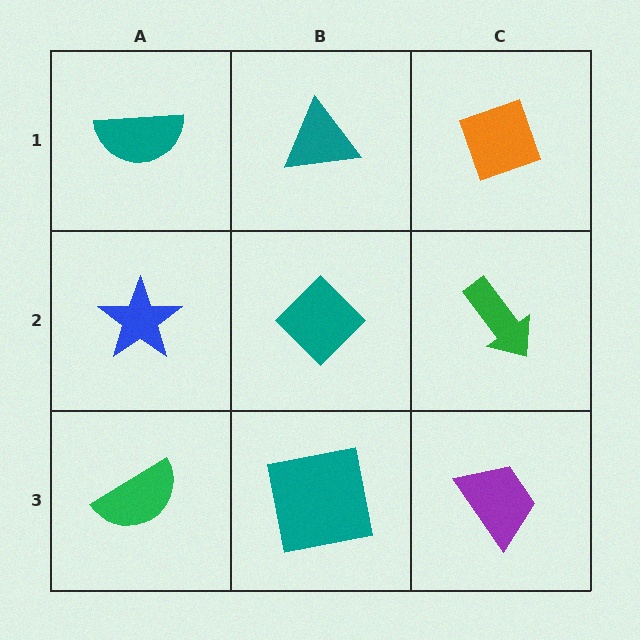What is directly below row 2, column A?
A green semicircle.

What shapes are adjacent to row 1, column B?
A teal diamond (row 2, column B), a teal semicircle (row 1, column A), an orange diamond (row 1, column C).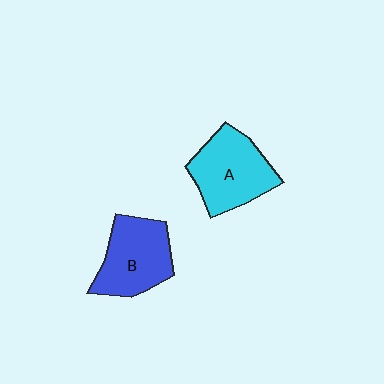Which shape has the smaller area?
Shape B (blue).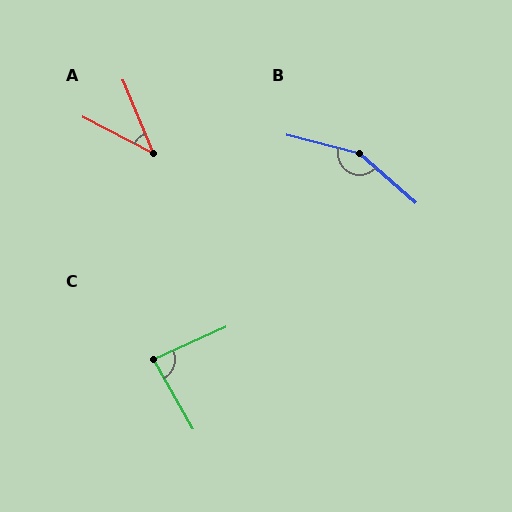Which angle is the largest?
B, at approximately 153 degrees.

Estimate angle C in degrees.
Approximately 84 degrees.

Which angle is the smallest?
A, at approximately 40 degrees.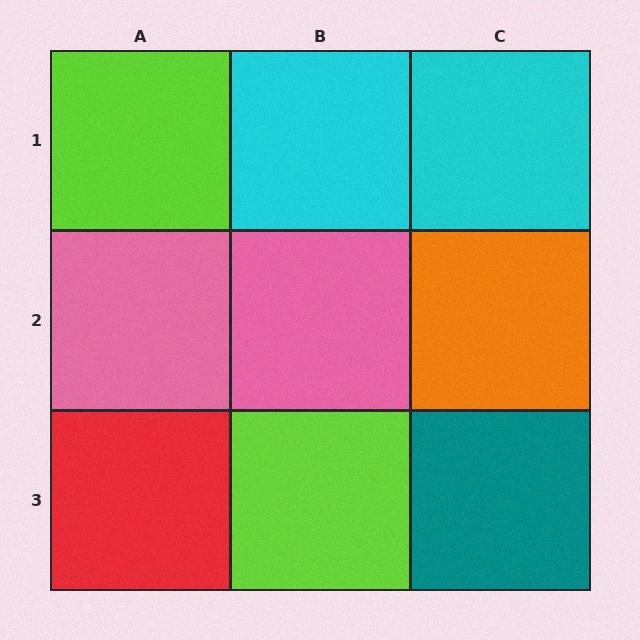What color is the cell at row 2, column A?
Pink.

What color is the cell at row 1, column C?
Cyan.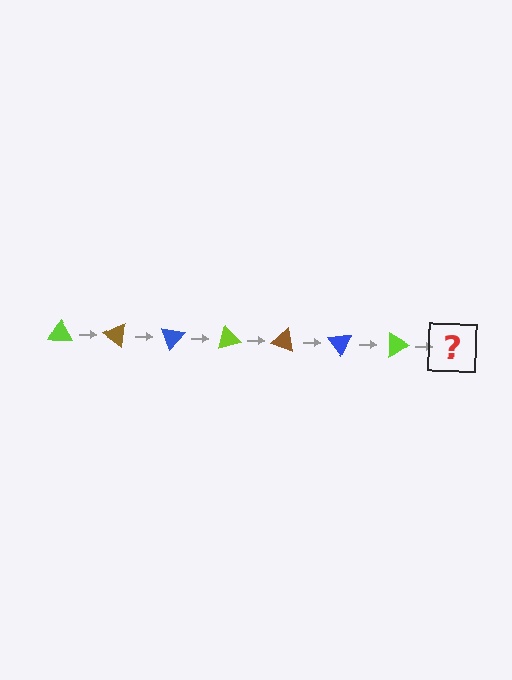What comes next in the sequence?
The next element should be a brown triangle, rotated 245 degrees from the start.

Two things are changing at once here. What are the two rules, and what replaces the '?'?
The two rules are that it rotates 35 degrees each step and the color cycles through lime, brown, and blue. The '?' should be a brown triangle, rotated 245 degrees from the start.